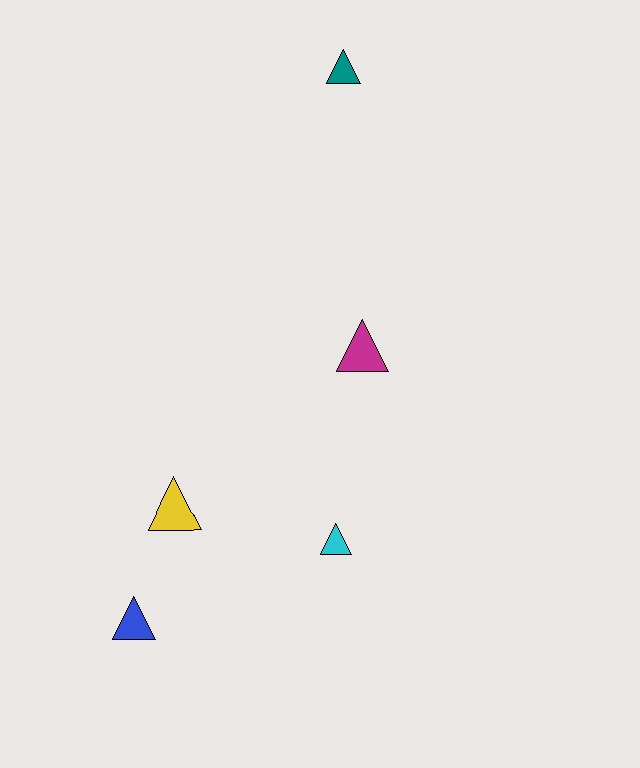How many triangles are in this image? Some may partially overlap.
There are 5 triangles.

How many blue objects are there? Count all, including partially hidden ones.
There is 1 blue object.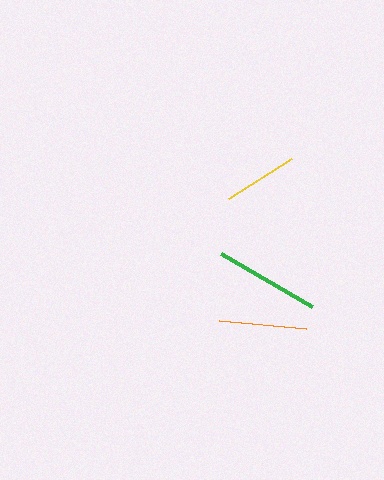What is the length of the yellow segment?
The yellow segment is approximately 74 pixels long.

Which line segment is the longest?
The green line is the longest at approximately 105 pixels.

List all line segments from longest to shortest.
From longest to shortest: green, orange, yellow.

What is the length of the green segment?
The green segment is approximately 105 pixels long.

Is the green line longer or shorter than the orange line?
The green line is longer than the orange line.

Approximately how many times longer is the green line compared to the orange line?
The green line is approximately 1.2 times the length of the orange line.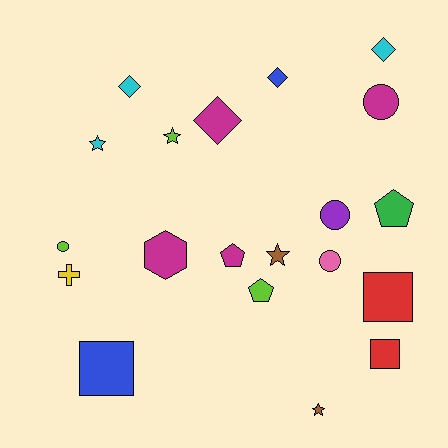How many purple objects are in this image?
There is 1 purple object.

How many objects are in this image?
There are 20 objects.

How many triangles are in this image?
There are no triangles.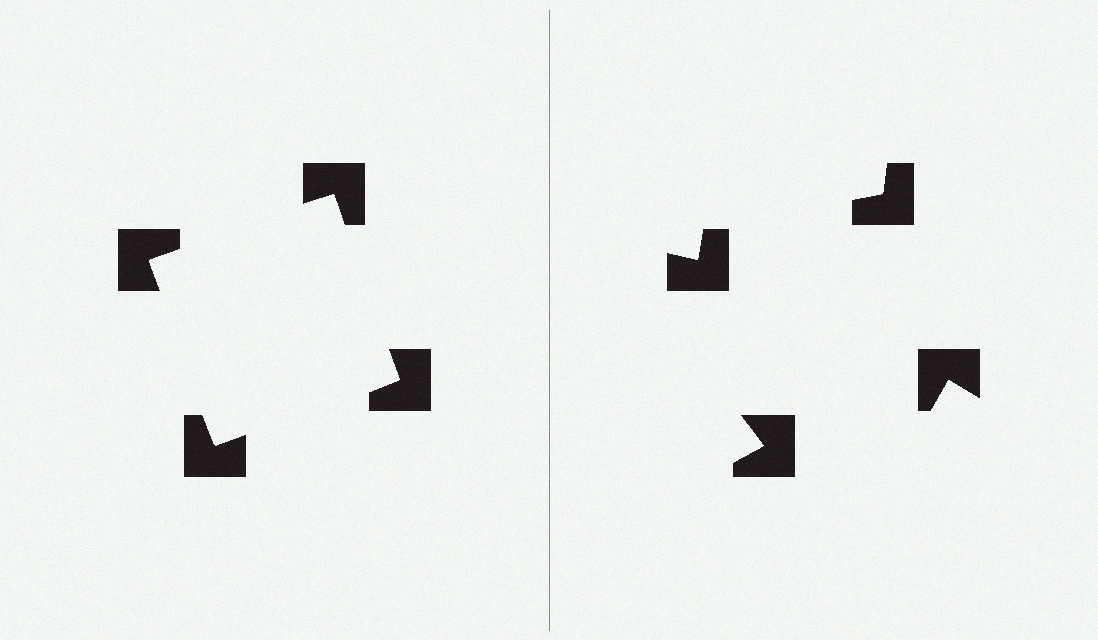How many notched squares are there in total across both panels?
8 — 4 on each side.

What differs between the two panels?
The notched squares are positioned identically on both sides; only the wedge orientations differ. On the left they align to a square; on the right they are misaligned.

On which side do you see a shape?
An illusory square appears on the left side. On the right side the wedge cuts are rotated, so no coherent shape forms.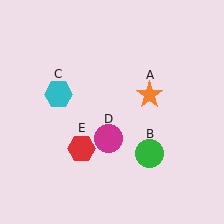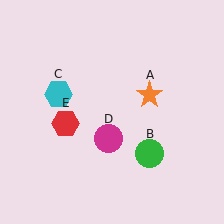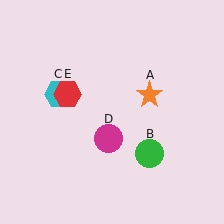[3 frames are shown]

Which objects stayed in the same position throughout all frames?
Orange star (object A) and green circle (object B) and cyan hexagon (object C) and magenta circle (object D) remained stationary.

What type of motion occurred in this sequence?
The red hexagon (object E) rotated clockwise around the center of the scene.